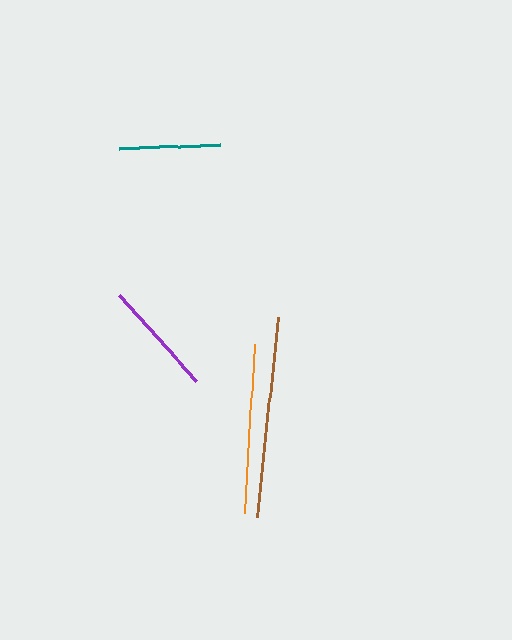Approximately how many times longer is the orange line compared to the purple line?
The orange line is approximately 1.5 times the length of the purple line.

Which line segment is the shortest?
The teal line is the shortest at approximately 102 pixels.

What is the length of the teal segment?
The teal segment is approximately 102 pixels long.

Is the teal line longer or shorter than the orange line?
The orange line is longer than the teal line.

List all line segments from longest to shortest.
From longest to shortest: brown, orange, purple, teal.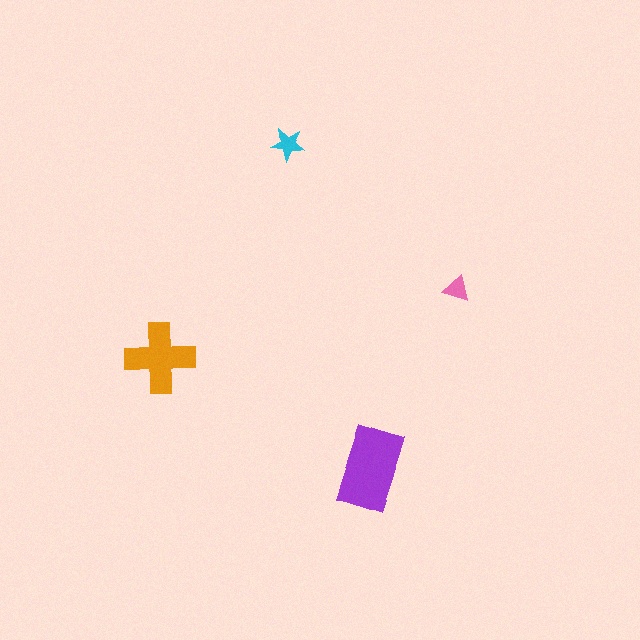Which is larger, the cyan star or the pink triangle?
The cyan star.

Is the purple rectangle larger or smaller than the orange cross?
Larger.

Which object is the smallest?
The pink triangle.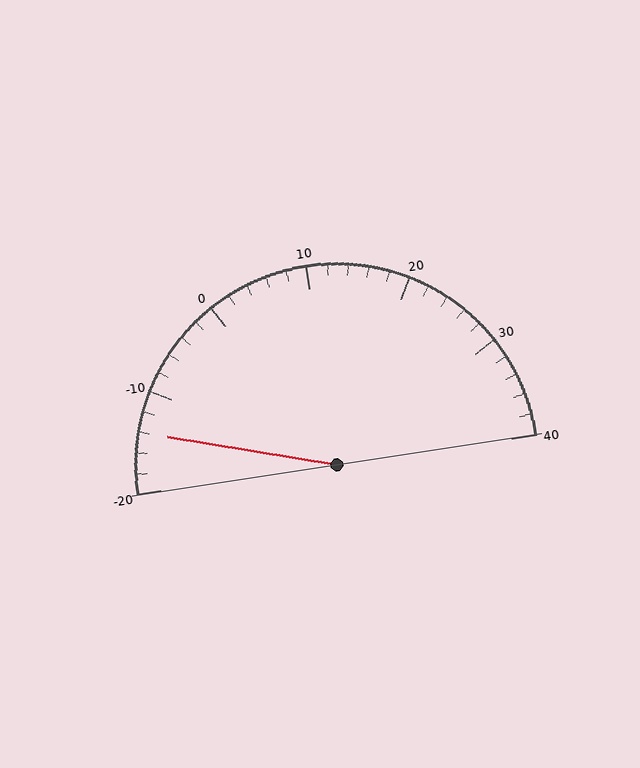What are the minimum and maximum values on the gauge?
The gauge ranges from -20 to 40.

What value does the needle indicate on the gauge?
The needle indicates approximately -14.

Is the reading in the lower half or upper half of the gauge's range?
The reading is in the lower half of the range (-20 to 40).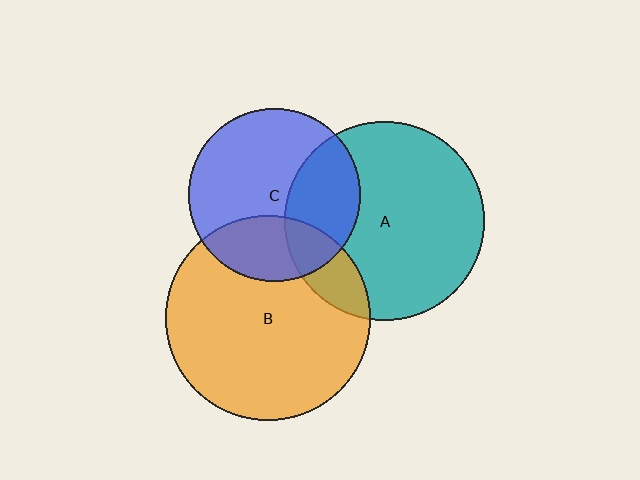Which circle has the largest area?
Circle B (orange).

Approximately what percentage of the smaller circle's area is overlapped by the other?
Approximately 30%.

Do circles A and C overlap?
Yes.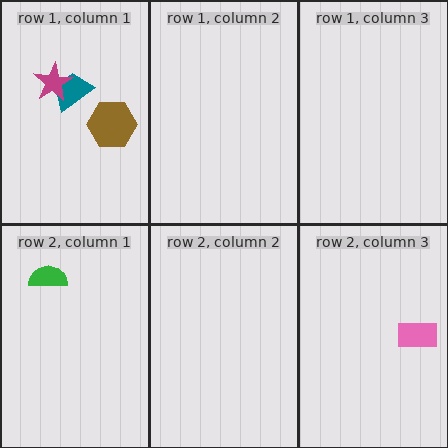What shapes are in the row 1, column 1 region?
The teal trapezoid, the magenta star, the brown hexagon.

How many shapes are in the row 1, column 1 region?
3.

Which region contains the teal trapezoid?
The row 1, column 1 region.